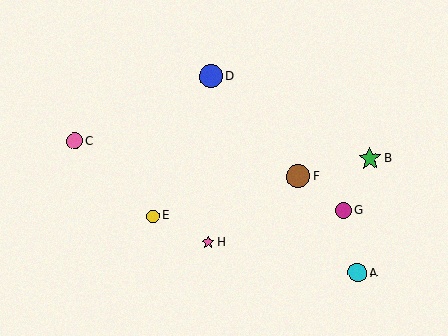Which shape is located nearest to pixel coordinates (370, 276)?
The cyan circle (labeled A) at (357, 273) is nearest to that location.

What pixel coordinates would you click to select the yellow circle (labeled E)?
Click at (153, 216) to select the yellow circle E.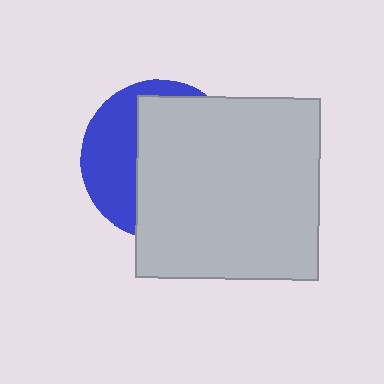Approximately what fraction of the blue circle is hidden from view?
Roughly 65% of the blue circle is hidden behind the light gray square.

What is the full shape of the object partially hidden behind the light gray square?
The partially hidden object is a blue circle.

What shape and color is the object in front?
The object in front is a light gray square.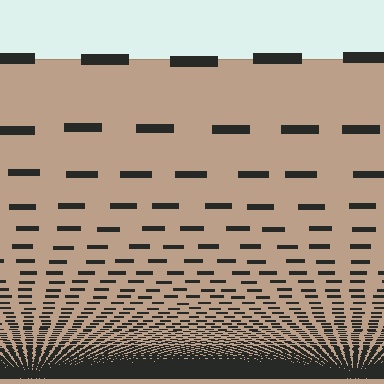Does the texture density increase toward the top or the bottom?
Density increases toward the bottom.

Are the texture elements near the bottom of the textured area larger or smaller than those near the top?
Smaller. The gradient is inverted — elements near the bottom are smaller and denser.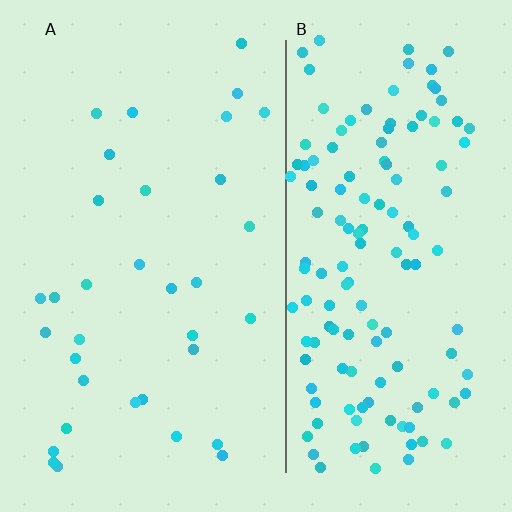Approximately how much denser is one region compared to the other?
Approximately 4.1× — region B over region A.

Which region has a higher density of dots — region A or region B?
B (the right).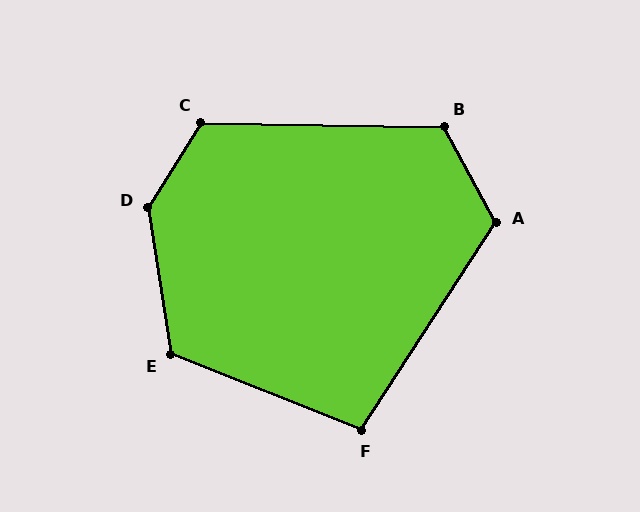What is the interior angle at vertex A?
Approximately 118 degrees (obtuse).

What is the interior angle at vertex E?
Approximately 120 degrees (obtuse).